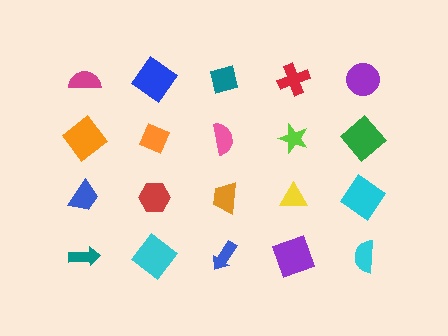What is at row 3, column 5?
A cyan diamond.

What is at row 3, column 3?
An orange trapezoid.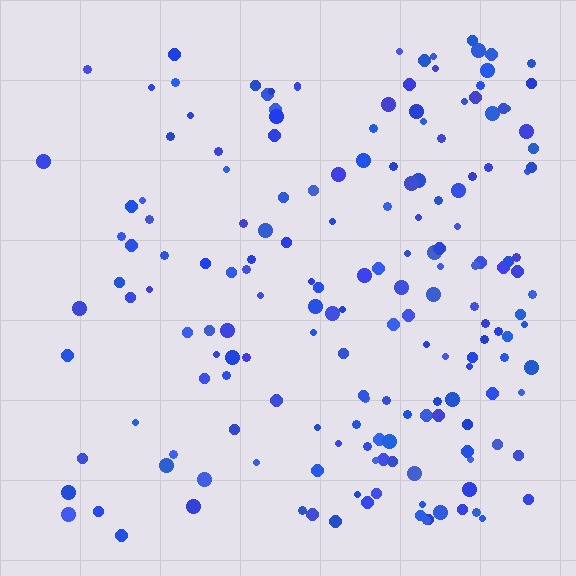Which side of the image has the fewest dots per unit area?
The left.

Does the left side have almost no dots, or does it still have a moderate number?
Still a moderate number, just noticeably fewer than the right.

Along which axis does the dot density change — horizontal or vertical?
Horizontal.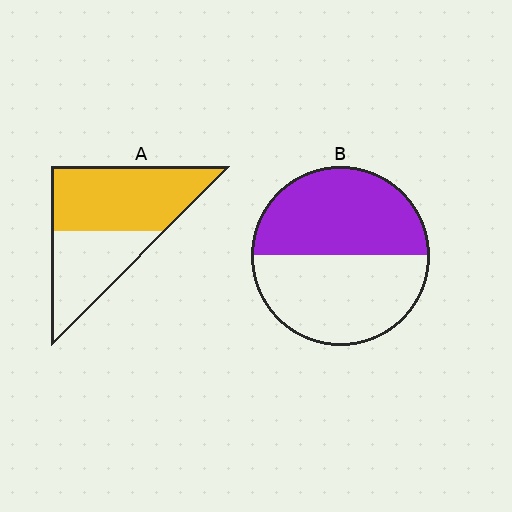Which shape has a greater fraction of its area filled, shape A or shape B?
Shape A.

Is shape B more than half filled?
Roughly half.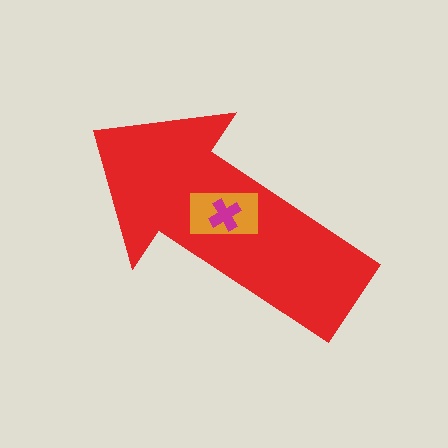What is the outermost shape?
The red arrow.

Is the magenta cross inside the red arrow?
Yes.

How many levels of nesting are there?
3.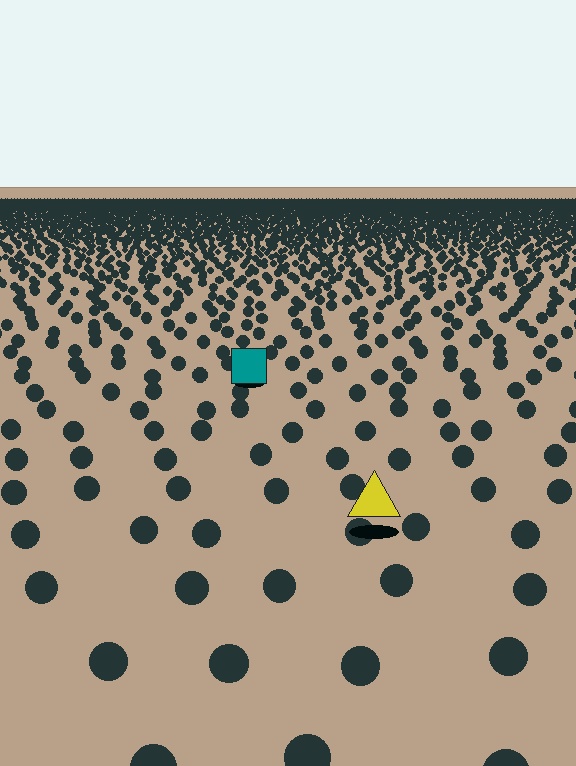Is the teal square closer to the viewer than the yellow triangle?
No. The yellow triangle is closer — you can tell from the texture gradient: the ground texture is coarser near it.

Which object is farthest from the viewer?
The teal square is farthest from the viewer. It appears smaller and the ground texture around it is denser.